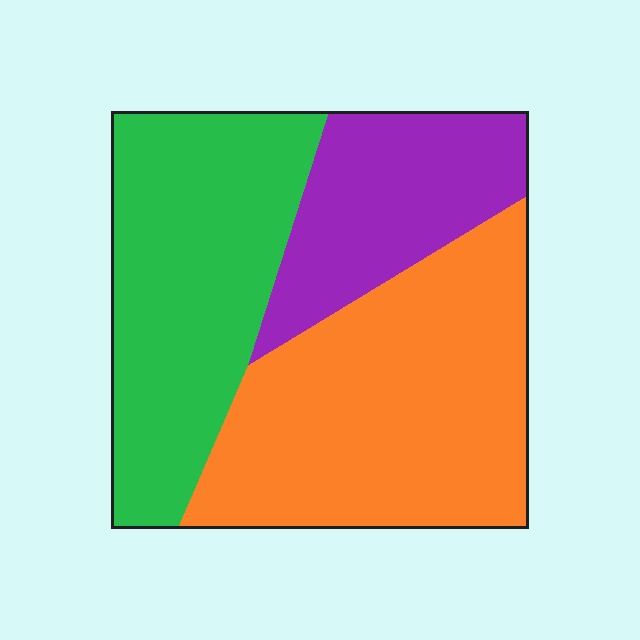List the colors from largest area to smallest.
From largest to smallest: orange, green, purple.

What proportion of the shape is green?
Green takes up between a quarter and a half of the shape.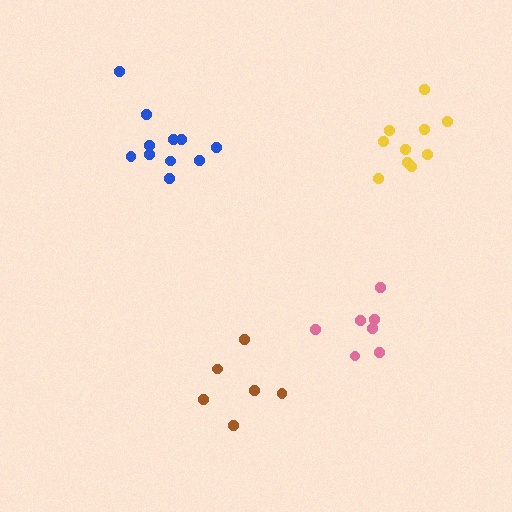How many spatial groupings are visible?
There are 4 spatial groupings.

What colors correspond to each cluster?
The clusters are colored: pink, brown, blue, yellow.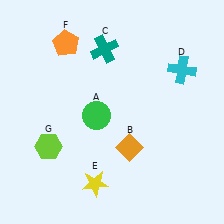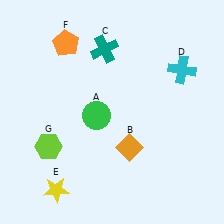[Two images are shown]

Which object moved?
The yellow star (E) moved left.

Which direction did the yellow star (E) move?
The yellow star (E) moved left.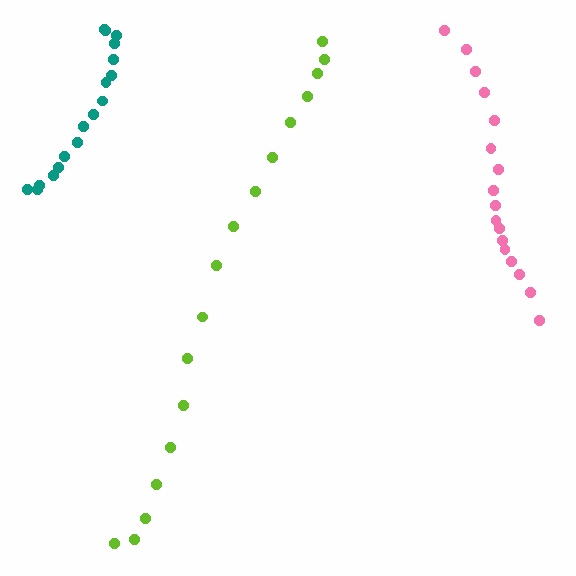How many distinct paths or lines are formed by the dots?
There are 3 distinct paths.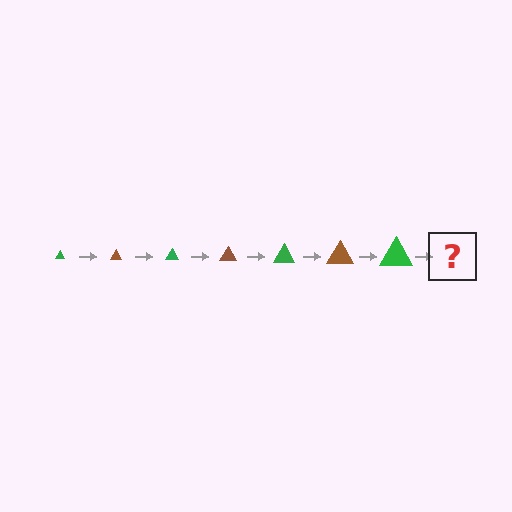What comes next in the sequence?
The next element should be a brown triangle, larger than the previous one.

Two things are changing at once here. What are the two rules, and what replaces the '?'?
The two rules are that the triangle grows larger each step and the color cycles through green and brown. The '?' should be a brown triangle, larger than the previous one.